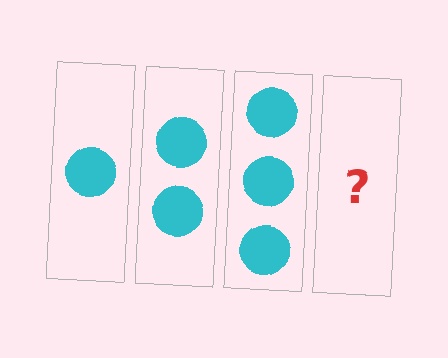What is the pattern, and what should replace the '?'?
The pattern is that each step adds one more circle. The '?' should be 4 circles.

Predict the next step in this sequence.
The next step is 4 circles.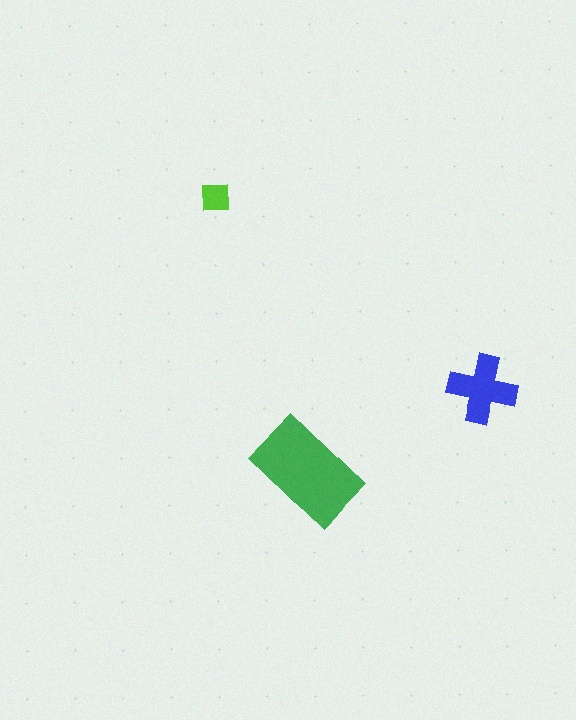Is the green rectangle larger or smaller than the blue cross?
Larger.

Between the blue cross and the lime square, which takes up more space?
The blue cross.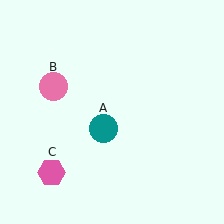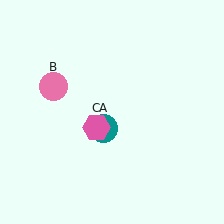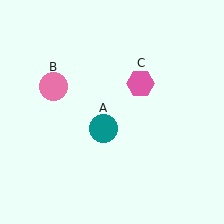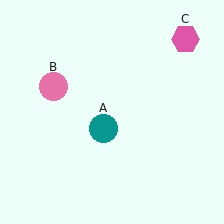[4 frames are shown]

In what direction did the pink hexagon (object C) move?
The pink hexagon (object C) moved up and to the right.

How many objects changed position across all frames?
1 object changed position: pink hexagon (object C).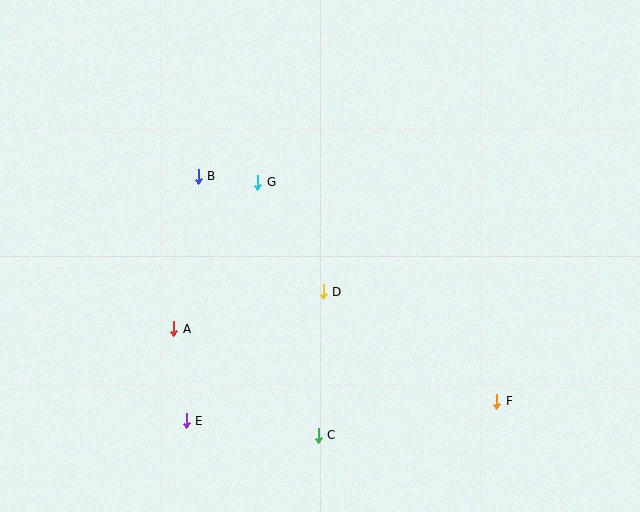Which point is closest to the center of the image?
Point D at (323, 292) is closest to the center.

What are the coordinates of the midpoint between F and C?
The midpoint between F and C is at (407, 418).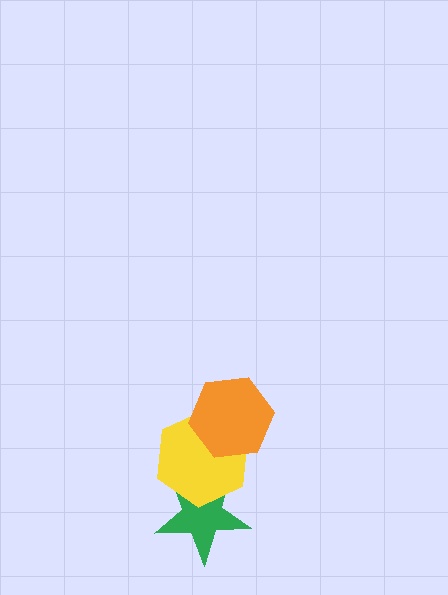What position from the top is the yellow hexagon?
The yellow hexagon is 2nd from the top.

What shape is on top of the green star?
The yellow hexagon is on top of the green star.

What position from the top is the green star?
The green star is 3rd from the top.